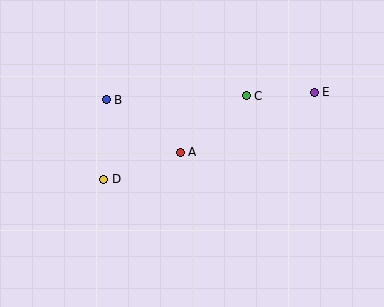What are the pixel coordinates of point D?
Point D is at (104, 179).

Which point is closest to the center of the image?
Point A at (180, 152) is closest to the center.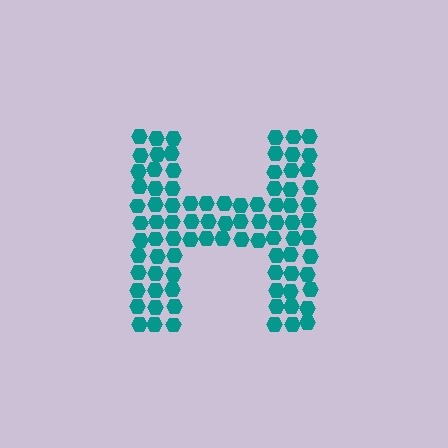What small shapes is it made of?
It is made of small hexagons.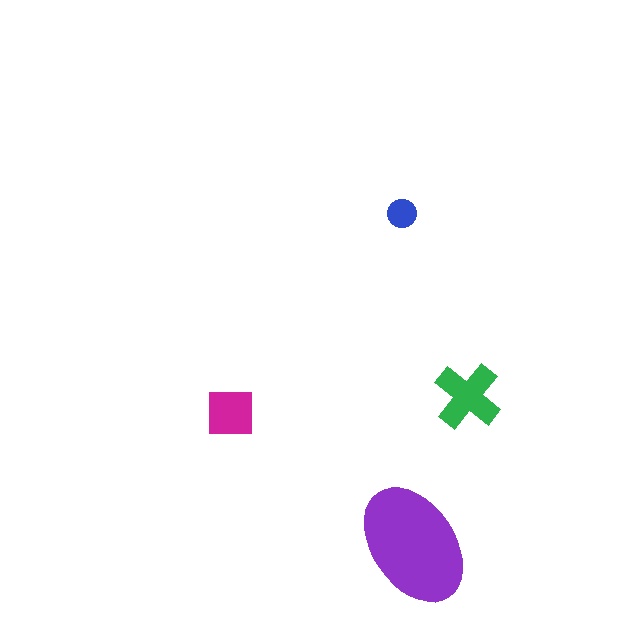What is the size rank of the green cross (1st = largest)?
2nd.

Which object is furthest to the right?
The green cross is rightmost.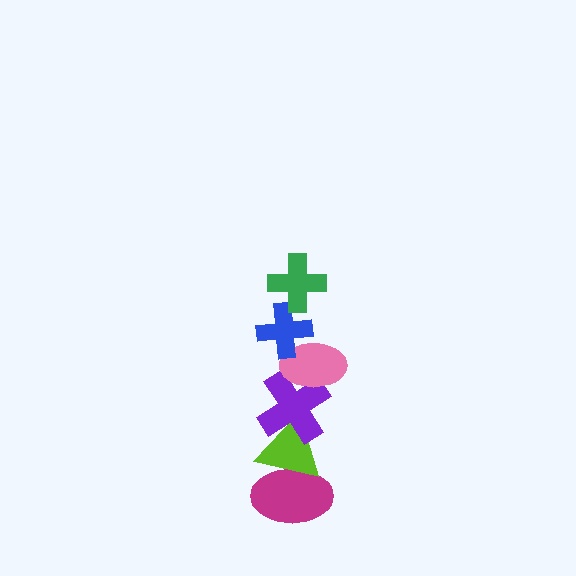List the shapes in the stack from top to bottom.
From top to bottom: the green cross, the blue cross, the pink ellipse, the purple cross, the lime triangle, the magenta ellipse.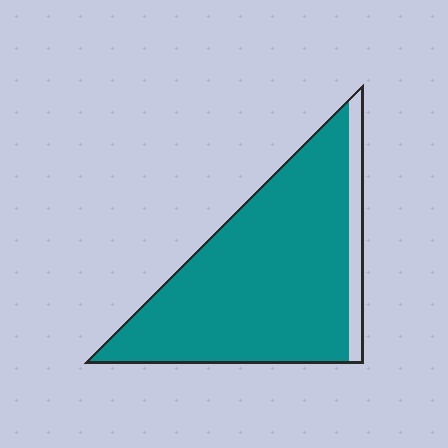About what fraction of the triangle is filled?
About nine tenths (9/10).